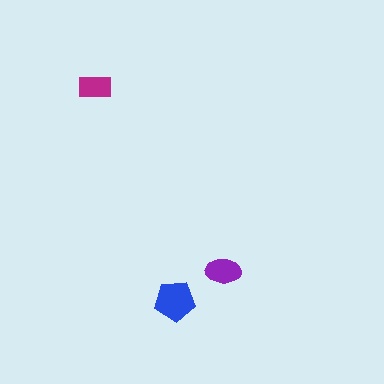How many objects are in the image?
There are 3 objects in the image.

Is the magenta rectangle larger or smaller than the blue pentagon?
Smaller.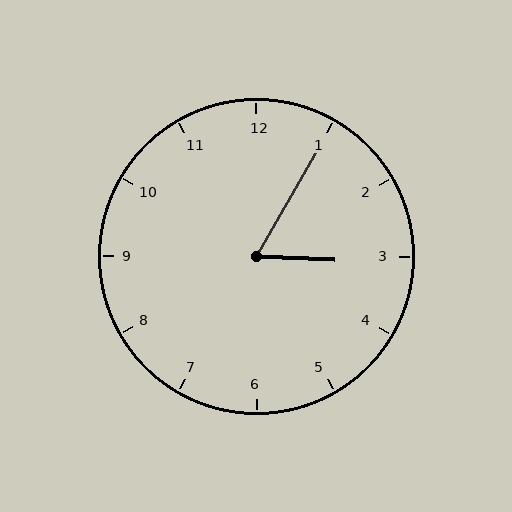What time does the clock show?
3:05.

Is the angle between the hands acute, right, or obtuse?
It is acute.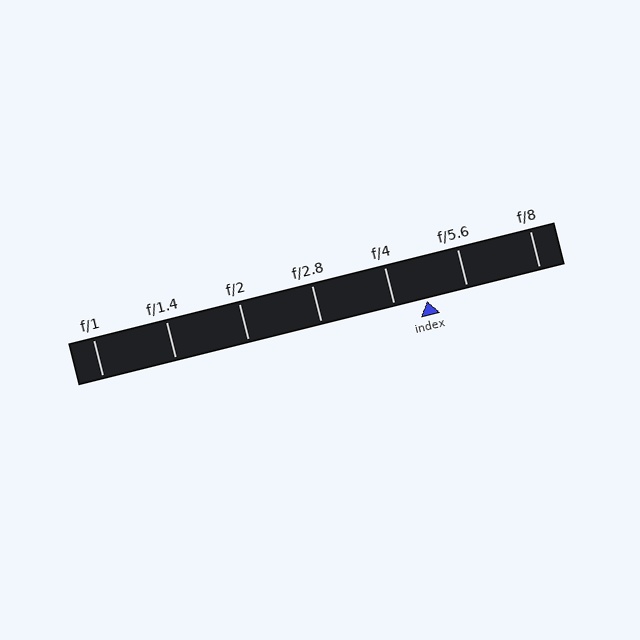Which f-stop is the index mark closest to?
The index mark is closest to f/4.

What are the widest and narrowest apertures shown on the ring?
The widest aperture shown is f/1 and the narrowest is f/8.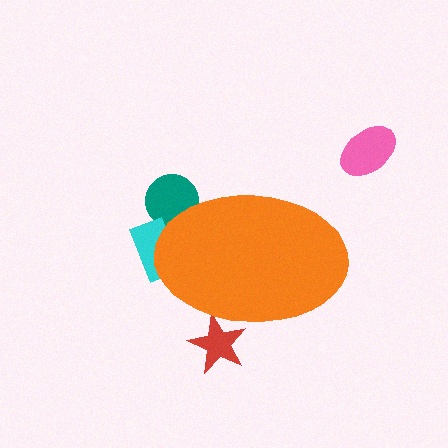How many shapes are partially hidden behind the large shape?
3 shapes are partially hidden.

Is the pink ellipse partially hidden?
No, the pink ellipse is fully visible.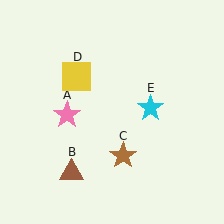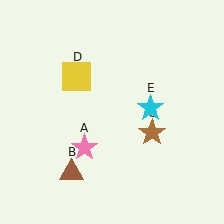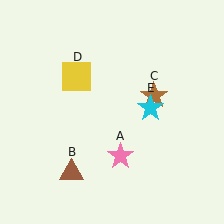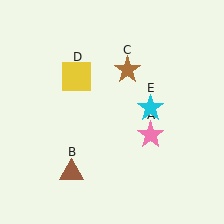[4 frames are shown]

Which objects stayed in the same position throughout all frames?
Brown triangle (object B) and yellow square (object D) and cyan star (object E) remained stationary.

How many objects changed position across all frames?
2 objects changed position: pink star (object A), brown star (object C).